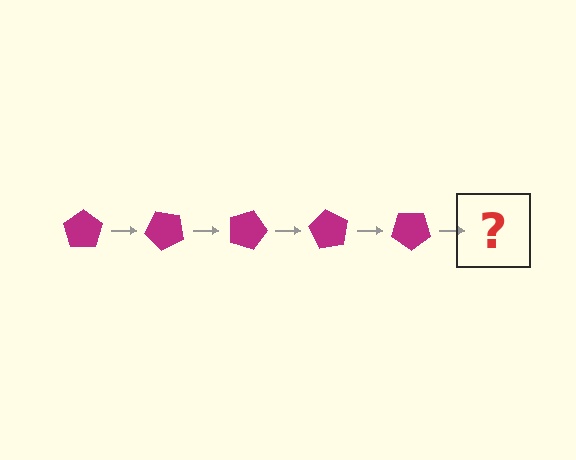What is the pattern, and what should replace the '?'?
The pattern is that the pentagon rotates 45 degrees each step. The '?' should be a magenta pentagon rotated 225 degrees.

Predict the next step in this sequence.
The next step is a magenta pentagon rotated 225 degrees.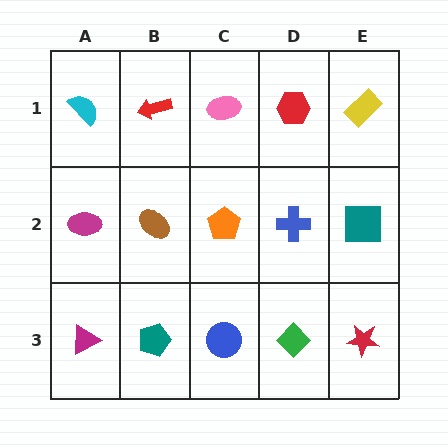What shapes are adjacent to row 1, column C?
An orange pentagon (row 2, column C), a red arrow (row 1, column B), a red hexagon (row 1, column D).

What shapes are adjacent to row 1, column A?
A magenta ellipse (row 2, column A), a red arrow (row 1, column B).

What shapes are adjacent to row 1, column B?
A brown ellipse (row 2, column B), a cyan semicircle (row 1, column A), a pink ellipse (row 1, column C).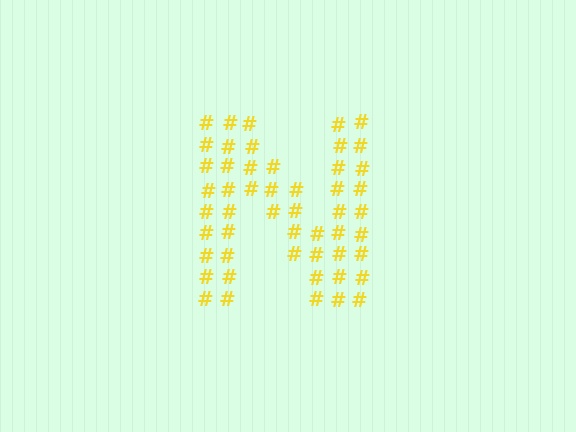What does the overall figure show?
The overall figure shows the letter N.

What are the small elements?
The small elements are hash symbols.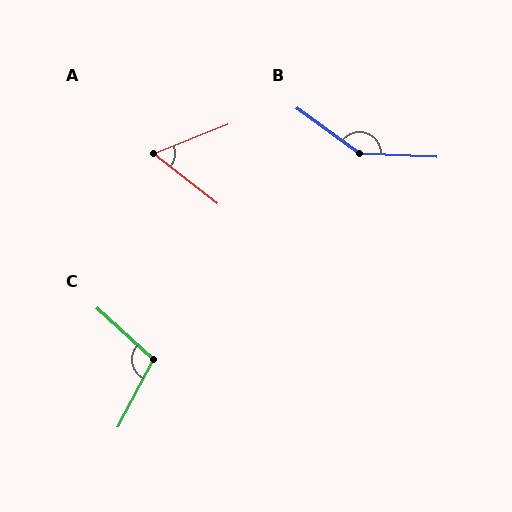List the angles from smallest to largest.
A (60°), C (104°), B (147°).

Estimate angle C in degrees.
Approximately 104 degrees.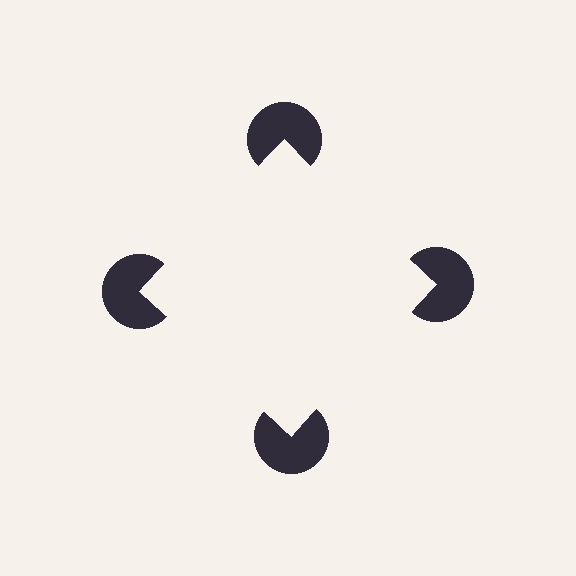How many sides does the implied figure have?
4 sides.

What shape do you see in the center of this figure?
An illusory square — its edges are inferred from the aligned wedge cuts in the pac-man discs, not physically drawn.